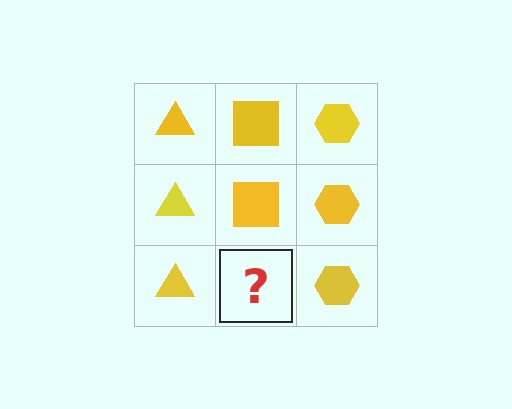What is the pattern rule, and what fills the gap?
The rule is that each column has a consistent shape. The gap should be filled with a yellow square.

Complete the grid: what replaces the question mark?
The question mark should be replaced with a yellow square.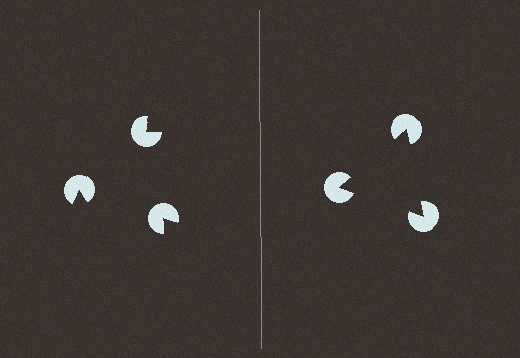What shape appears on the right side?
An illusory triangle.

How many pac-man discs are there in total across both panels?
6 — 3 on each side.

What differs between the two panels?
The pac-man discs are positioned identically on both sides; only the wedge orientations differ. On the right they align to a triangle; on the left they are misaligned.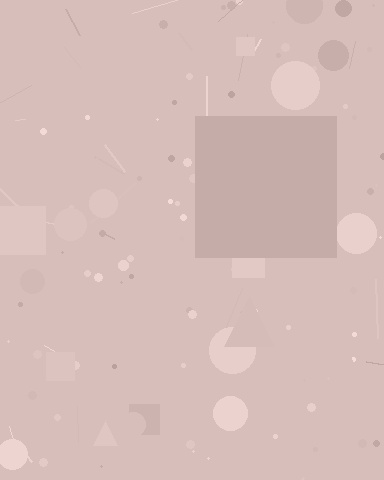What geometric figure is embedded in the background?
A square is embedded in the background.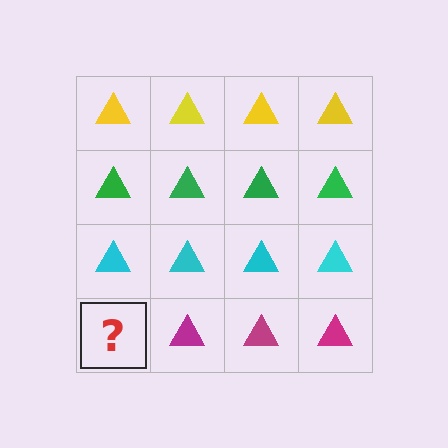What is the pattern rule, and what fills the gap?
The rule is that each row has a consistent color. The gap should be filled with a magenta triangle.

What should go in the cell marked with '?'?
The missing cell should contain a magenta triangle.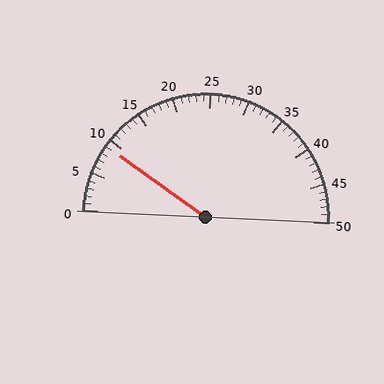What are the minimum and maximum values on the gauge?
The gauge ranges from 0 to 50.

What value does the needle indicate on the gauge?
The needle indicates approximately 9.